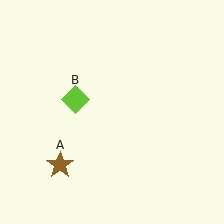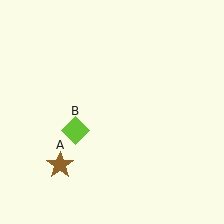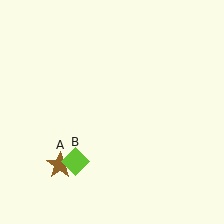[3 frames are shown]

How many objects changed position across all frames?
1 object changed position: lime diamond (object B).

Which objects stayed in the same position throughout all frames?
Brown star (object A) remained stationary.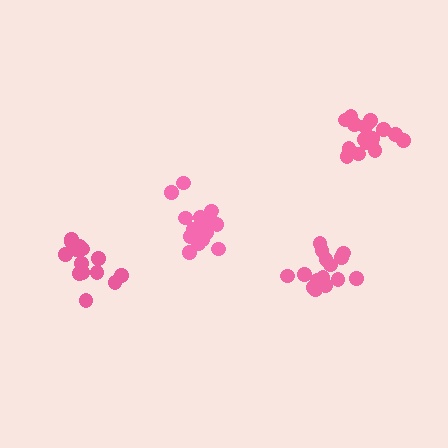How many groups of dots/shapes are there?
There are 4 groups.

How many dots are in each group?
Group 1: 18 dots, Group 2: 15 dots, Group 3: 18 dots, Group 4: 14 dots (65 total).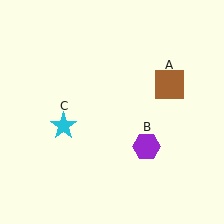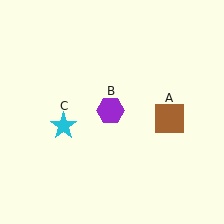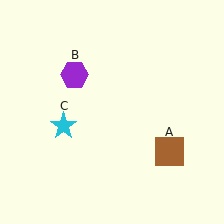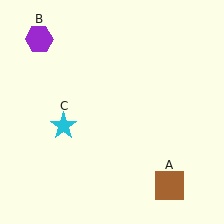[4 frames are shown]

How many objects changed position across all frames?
2 objects changed position: brown square (object A), purple hexagon (object B).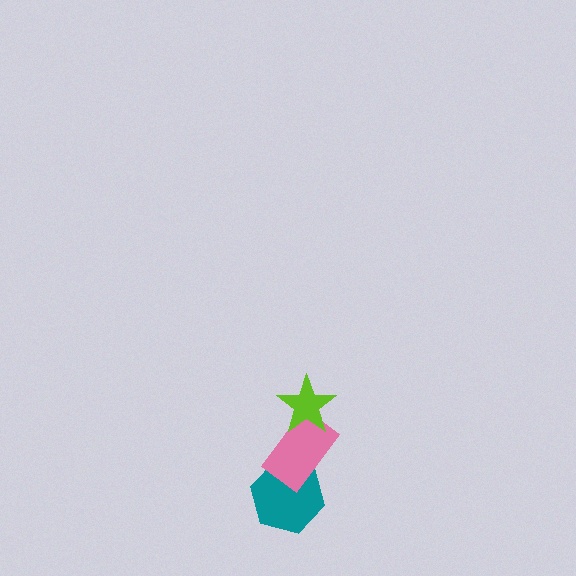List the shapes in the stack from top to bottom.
From top to bottom: the lime star, the pink rectangle, the teal hexagon.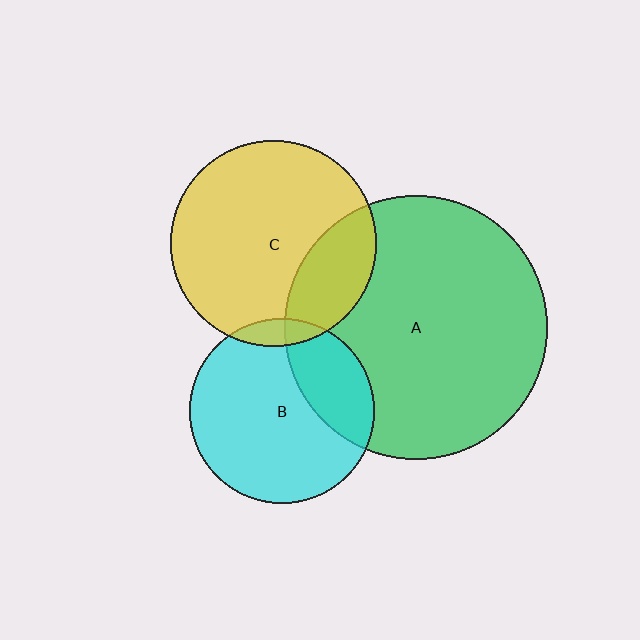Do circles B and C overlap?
Yes.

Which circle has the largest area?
Circle A (green).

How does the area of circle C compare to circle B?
Approximately 1.2 times.